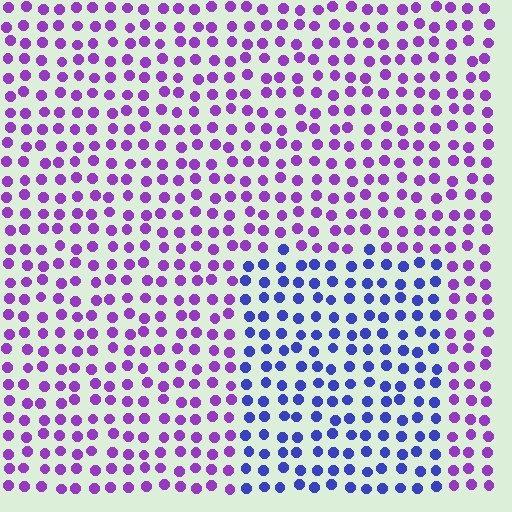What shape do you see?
I see a rectangle.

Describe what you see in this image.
The image is filled with small purple elements in a uniform arrangement. A rectangle-shaped region is visible where the elements are tinted to a slightly different hue, forming a subtle color boundary.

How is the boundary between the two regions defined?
The boundary is defined purely by a slight shift in hue (about 44 degrees). Spacing, size, and orientation are identical on both sides.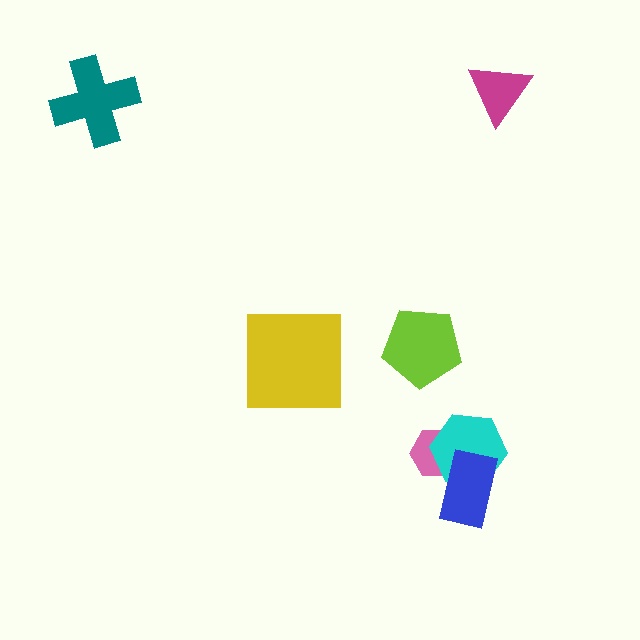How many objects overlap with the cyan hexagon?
2 objects overlap with the cyan hexagon.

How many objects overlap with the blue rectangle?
2 objects overlap with the blue rectangle.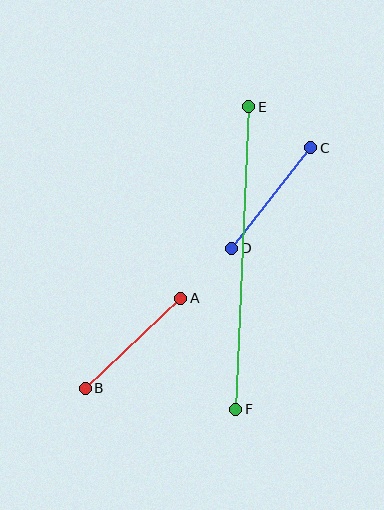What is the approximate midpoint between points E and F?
The midpoint is at approximately (242, 258) pixels.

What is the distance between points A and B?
The distance is approximately 131 pixels.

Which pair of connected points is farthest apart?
Points E and F are farthest apart.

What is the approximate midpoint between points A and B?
The midpoint is at approximately (133, 343) pixels.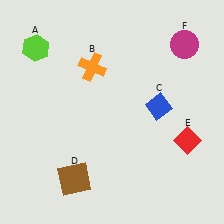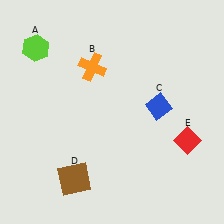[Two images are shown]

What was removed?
The magenta circle (F) was removed in Image 2.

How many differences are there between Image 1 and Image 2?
There is 1 difference between the two images.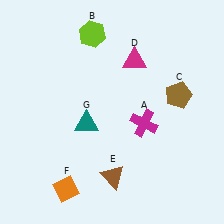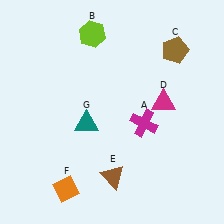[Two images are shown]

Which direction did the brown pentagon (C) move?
The brown pentagon (C) moved up.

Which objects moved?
The objects that moved are: the brown pentagon (C), the magenta triangle (D).